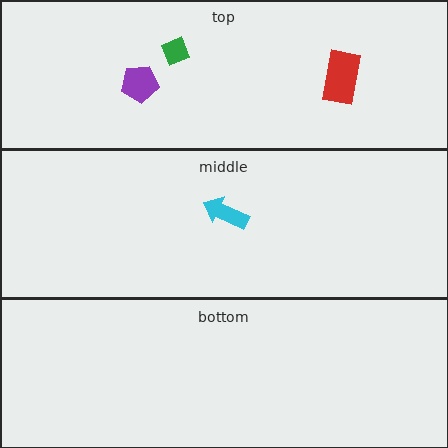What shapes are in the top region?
The purple pentagon, the green diamond, the red rectangle.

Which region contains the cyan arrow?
The middle region.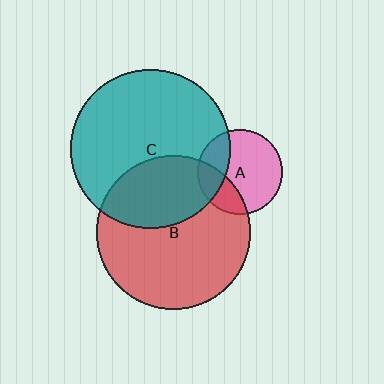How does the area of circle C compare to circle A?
Approximately 3.5 times.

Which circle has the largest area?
Circle C (teal).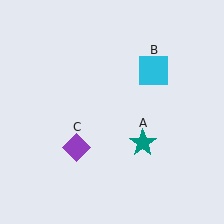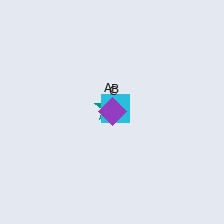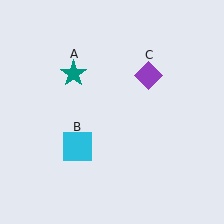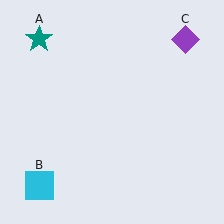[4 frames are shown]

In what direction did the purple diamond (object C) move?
The purple diamond (object C) moved up and to the right.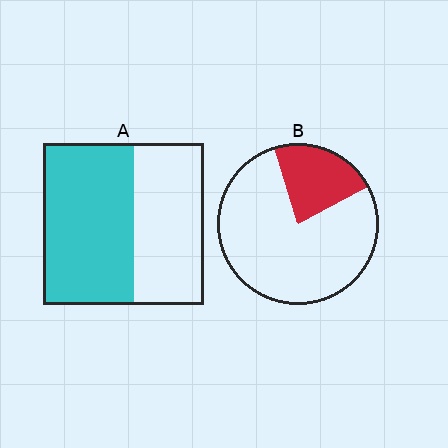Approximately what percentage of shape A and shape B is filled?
A is approximately 55% and B is approximately 20%.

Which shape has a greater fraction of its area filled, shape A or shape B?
Shape A.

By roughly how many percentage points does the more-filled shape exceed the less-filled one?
By roughly 35 percentage points (A over B).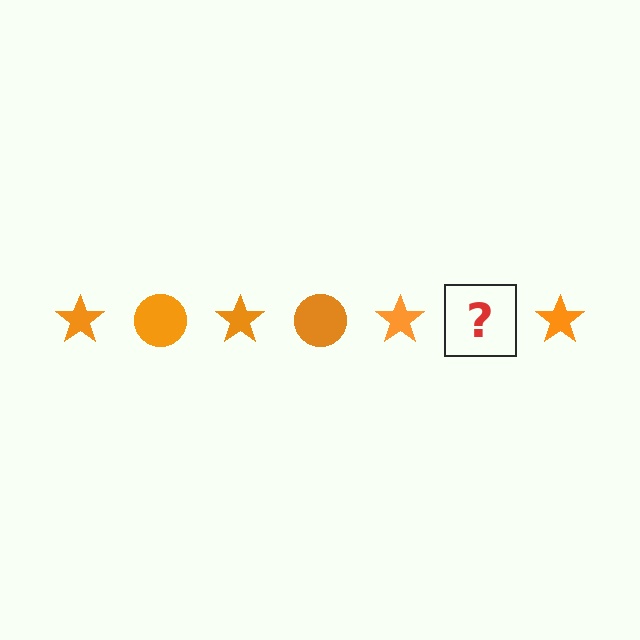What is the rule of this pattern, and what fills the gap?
The rule is that the pattern cycles through star, circle shapes in orange. The gap should be filled with an orange circle.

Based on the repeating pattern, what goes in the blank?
The blank should be an orange circle.